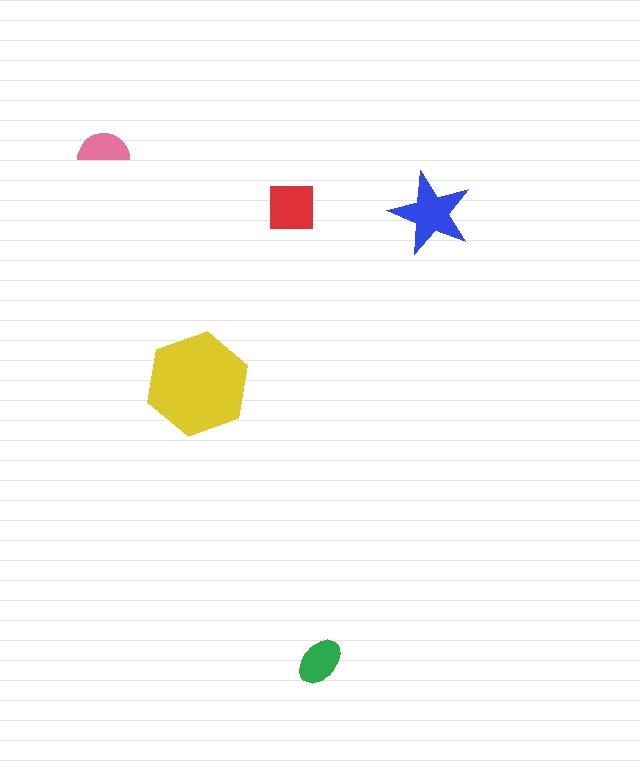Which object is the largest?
The yellow hexagon.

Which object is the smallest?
The pink semicircle.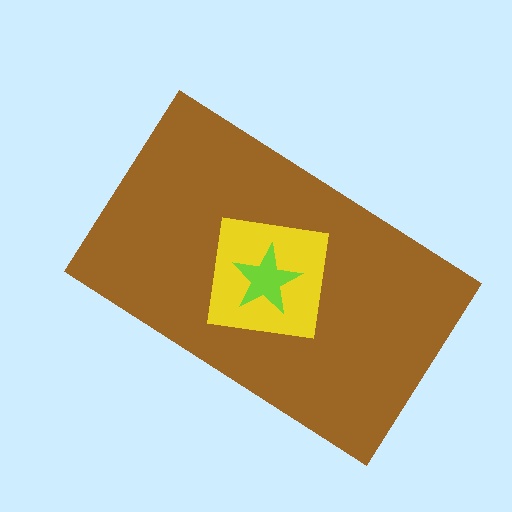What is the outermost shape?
The brown rectangle.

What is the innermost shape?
The lime star.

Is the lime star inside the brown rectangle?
Yes.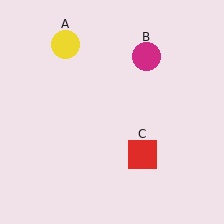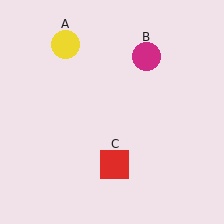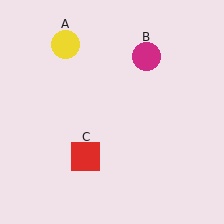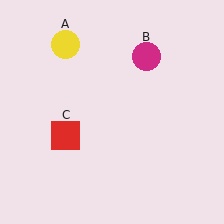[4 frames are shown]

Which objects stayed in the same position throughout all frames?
Yellow circle (object A) and magenta circle (object B) remained stationary.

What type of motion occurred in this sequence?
The red square (object C) rotated clockwise around the center of the scene.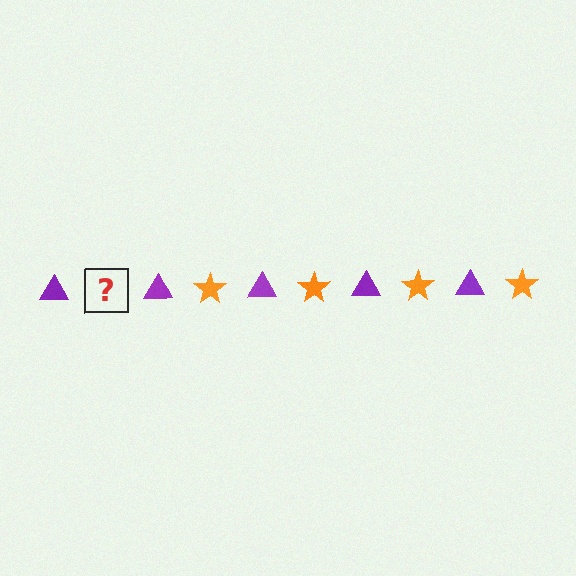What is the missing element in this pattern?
The missing element is an orange star.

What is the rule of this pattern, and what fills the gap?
The rule is that the pattern alternates between purple triangle and orange star. The gap should be filled with an orange star.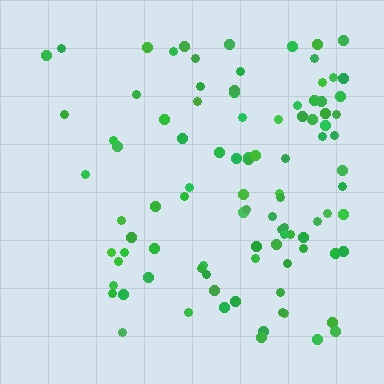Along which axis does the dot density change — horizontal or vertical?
Horizontal.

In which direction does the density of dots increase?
From left to right, with the right side densest.